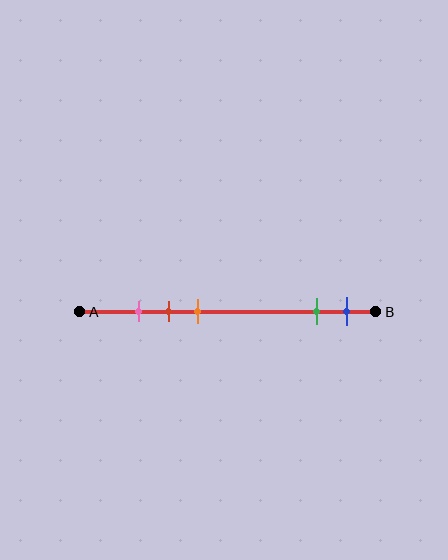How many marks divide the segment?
There are 5 marks dividing the segment.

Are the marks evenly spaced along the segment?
No, the marks are not evenly spaced.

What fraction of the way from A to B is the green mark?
The green mark is approximately 80% (0.8) of the way from A to B.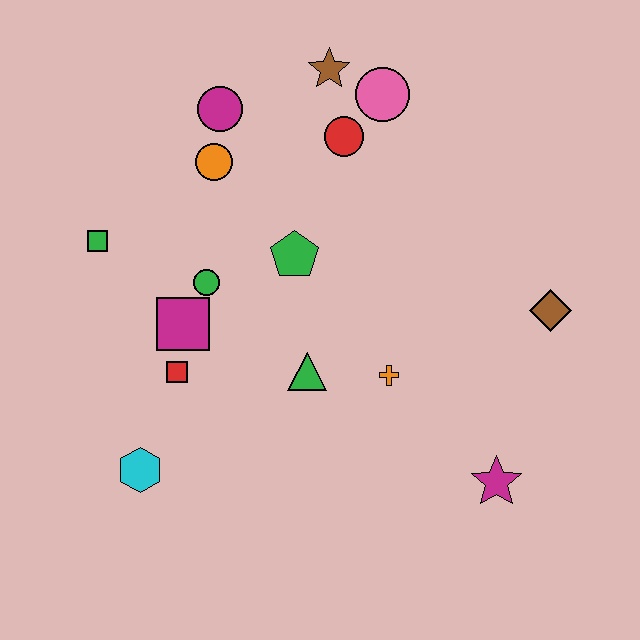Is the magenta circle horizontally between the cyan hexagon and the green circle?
No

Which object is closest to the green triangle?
The orange cross is closest to the green triangle.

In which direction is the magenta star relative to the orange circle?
The magenta star is below the orange circle.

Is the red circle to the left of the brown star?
No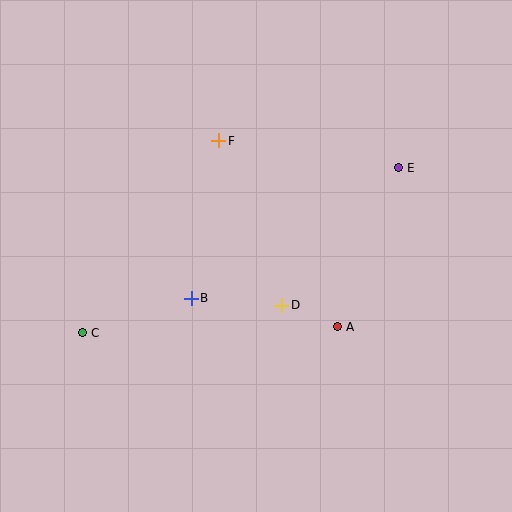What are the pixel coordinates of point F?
Point F is at (219, 141).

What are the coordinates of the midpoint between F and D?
The midpoint between F and D is at (250, 223).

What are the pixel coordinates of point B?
Point B is at (191, 298).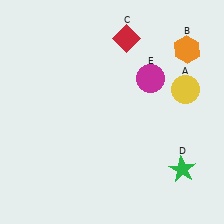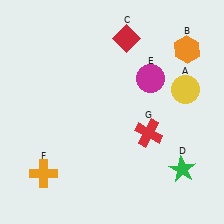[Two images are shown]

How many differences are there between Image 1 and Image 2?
There are 2 differences between the two images.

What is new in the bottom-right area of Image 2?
A red cross (G) was added in the bottom-right area of Image 2.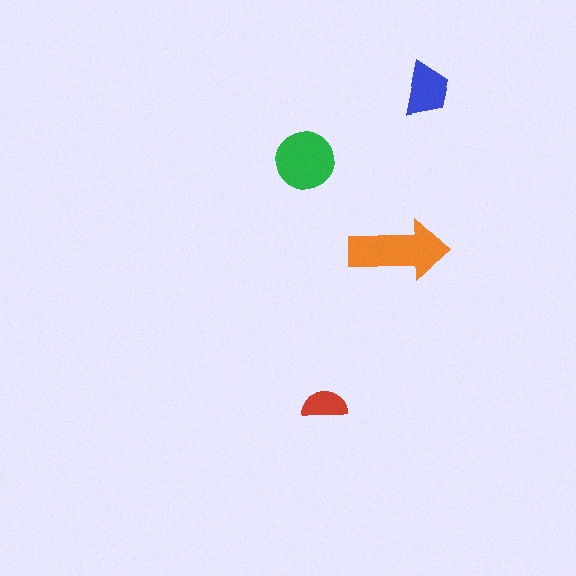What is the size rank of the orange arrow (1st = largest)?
1st.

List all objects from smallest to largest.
The red semicircle, the blue trapezoid, the green circle, the orange arrow.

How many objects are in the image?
There are 4 objects in the image.